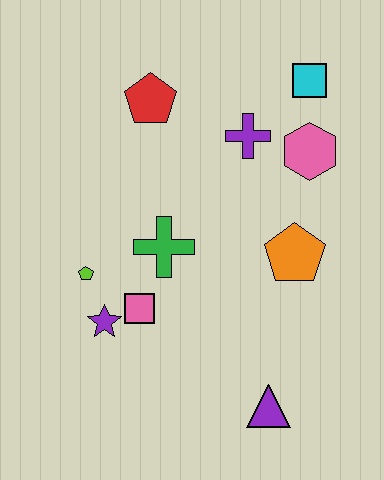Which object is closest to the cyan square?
The pink hexagon is closest to the cyan square.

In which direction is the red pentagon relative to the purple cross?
The red pentagon is to the left of the purple cross.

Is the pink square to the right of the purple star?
Yes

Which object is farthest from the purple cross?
The purple triangle is farthest from the purple cross.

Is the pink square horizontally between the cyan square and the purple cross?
No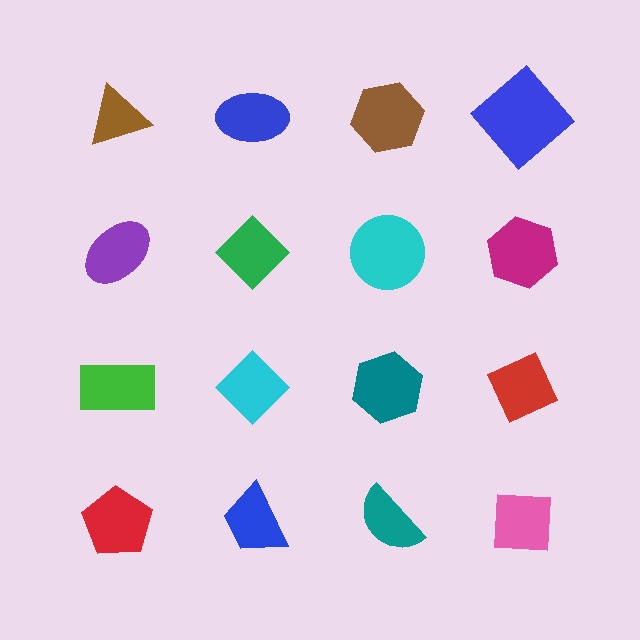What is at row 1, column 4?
A blue diamond.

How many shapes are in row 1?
4 shapes.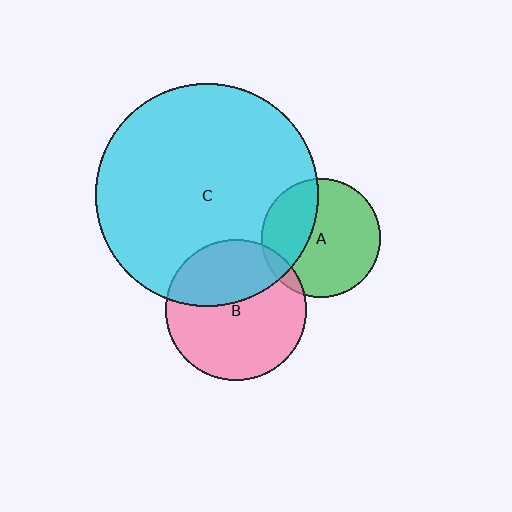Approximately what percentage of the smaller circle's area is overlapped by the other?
Approximately 35%.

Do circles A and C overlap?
Yes.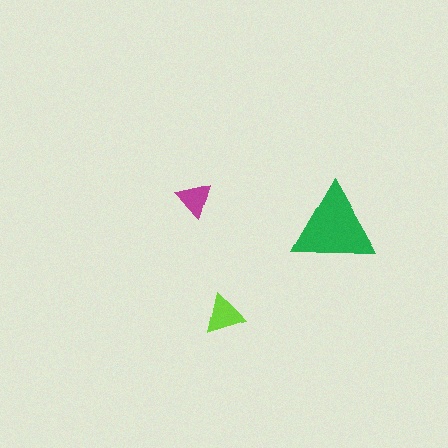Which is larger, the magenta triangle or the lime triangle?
The lime one.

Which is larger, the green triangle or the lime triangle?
The green one.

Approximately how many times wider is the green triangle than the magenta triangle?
About 2.5 times wider.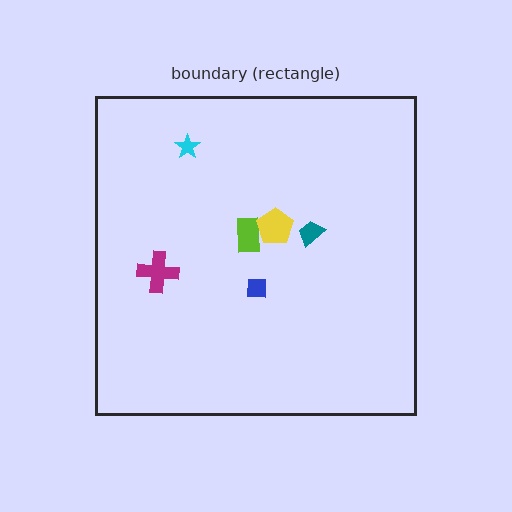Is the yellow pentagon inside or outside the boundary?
Inside.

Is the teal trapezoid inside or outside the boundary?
Inside.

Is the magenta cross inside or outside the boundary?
Inside.